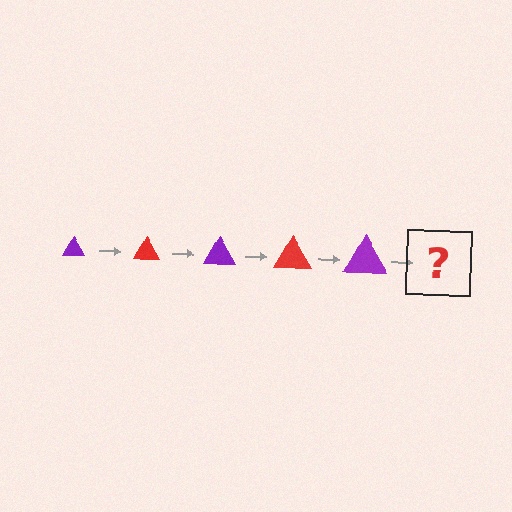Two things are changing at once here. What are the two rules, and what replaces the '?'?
The two rules are that the triangle grows larger each step and the color cycles through purple and red. The '?' should be a red triangle, larger than the previous one.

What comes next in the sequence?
The next element should be a red triangle, larger than the previous one.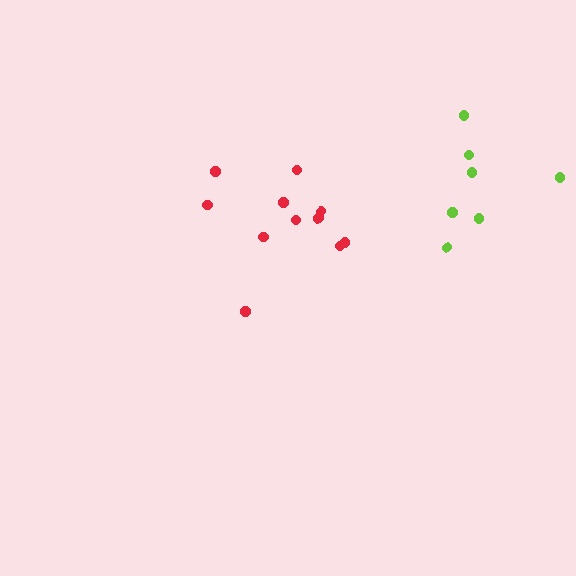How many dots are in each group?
Group 1: 11 dots, Group 2: 7 dots (18 total).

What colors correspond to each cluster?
The clusters are colored: red, lime.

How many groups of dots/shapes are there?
There are 2 groups.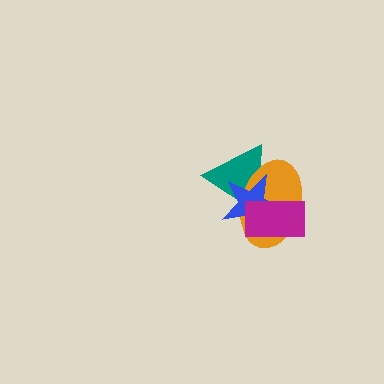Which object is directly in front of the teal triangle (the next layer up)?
The orange ellipse is directly in front of the teal triangle.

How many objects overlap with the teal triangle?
3 objects overlap with the teal triangle.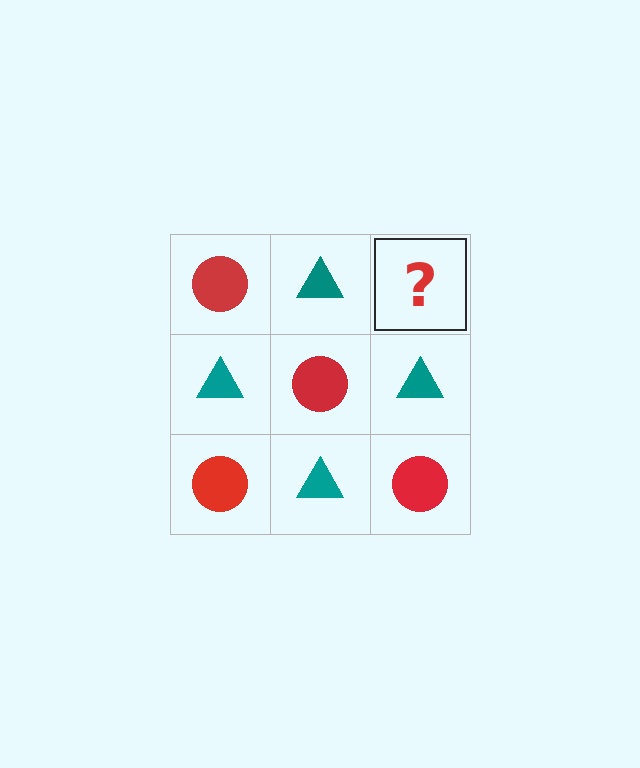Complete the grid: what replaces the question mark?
The question mark should be replaced with a red circle.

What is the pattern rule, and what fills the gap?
The rule is that it alternates red circle and teal triangle in a checkerboard pattern. The gap should be filled with a red circle.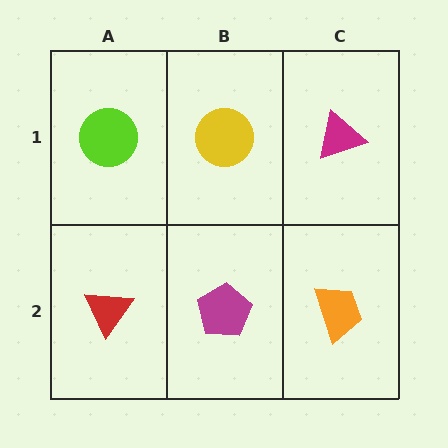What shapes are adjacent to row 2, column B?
A yellow circle (row 1, column B), a red triangle (row 2, column A), an orange trapezoid (row 2, column C).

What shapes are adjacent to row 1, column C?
An orange trapezoid (row 2, column C), a yellow circle (row 1, column B).